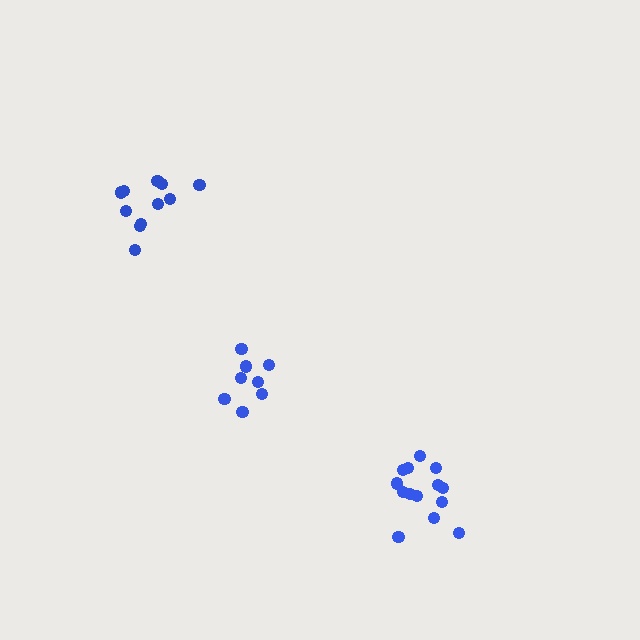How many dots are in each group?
Group 1: 8 dots, Group 2: 14 dots, Group 3: 11 dots (33 total).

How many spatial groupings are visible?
There are 3 spatial groupings.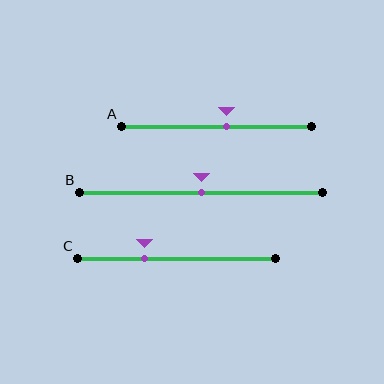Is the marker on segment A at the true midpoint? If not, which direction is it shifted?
No, the marker on segment A is shifted to the right by about 5% of the segment length.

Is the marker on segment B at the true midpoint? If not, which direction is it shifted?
Yes, the marker on segment B is at the true midpoint.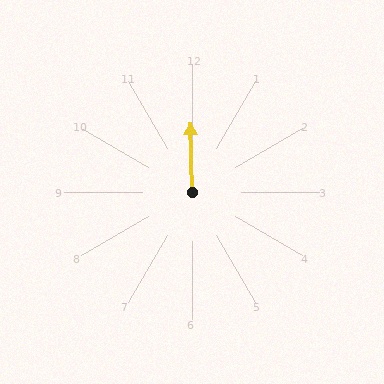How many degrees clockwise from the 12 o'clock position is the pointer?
Approximately 359 degrees.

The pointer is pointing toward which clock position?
Roughly 12 o'clock.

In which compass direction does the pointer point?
North.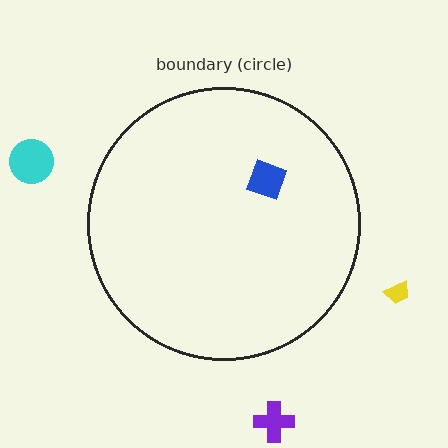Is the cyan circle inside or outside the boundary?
Outside.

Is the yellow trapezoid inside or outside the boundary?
Outside.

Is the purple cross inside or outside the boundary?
Outside.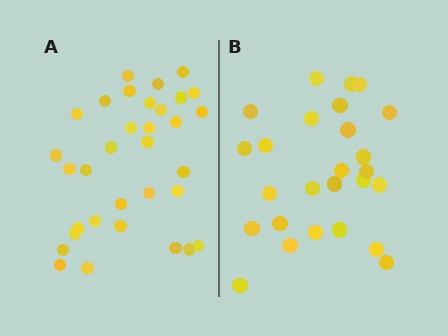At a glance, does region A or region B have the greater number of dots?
Region A (the left region) has more dots.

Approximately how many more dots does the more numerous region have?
Region A has roughly 8 or so more dots than region B.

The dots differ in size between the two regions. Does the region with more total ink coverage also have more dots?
No. Region B has more total ink coverage because its dots are larger, but region A actually contains more individual dots. Total area can be misleading — the number of items is what matters here.